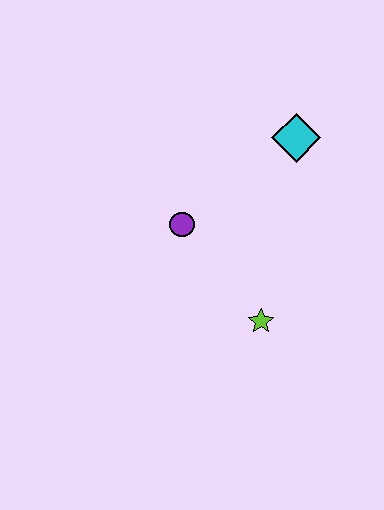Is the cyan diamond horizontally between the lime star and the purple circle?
No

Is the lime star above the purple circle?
No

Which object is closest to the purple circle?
The lime star is closest to the purple circle.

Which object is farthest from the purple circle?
The cyan diamond is farthest from the purple circle.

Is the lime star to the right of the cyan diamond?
No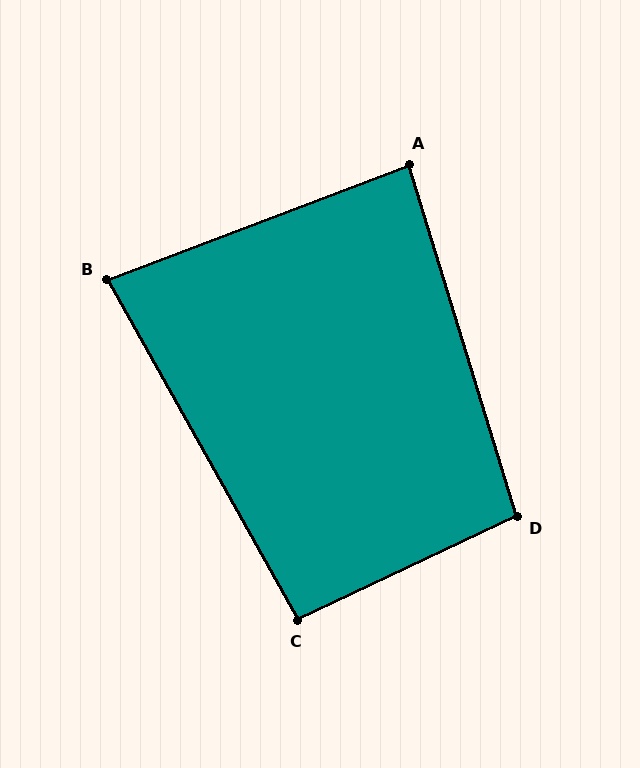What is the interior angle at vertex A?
Approximately 86 degrees (approximately right).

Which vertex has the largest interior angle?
D, at approximately 98 degrees.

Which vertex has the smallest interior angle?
B, at approximately 82 degrees.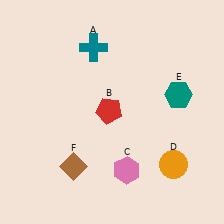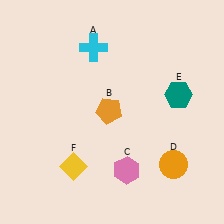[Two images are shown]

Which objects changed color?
A changed from teal to cyan. B changed from red to orange. F changed from brown to yellow.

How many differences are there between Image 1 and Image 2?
There are 3 differences between the two images.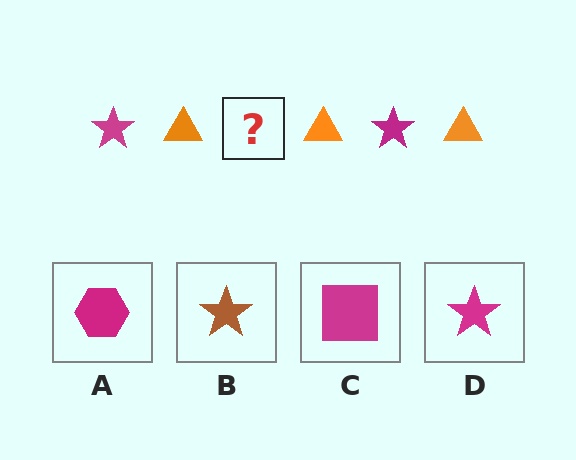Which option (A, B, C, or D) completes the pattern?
D.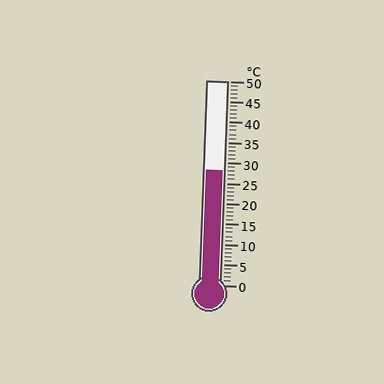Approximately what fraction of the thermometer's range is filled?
The thermometer is filled to approximately 55% of its range.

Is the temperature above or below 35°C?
The temperature is below 35°C.